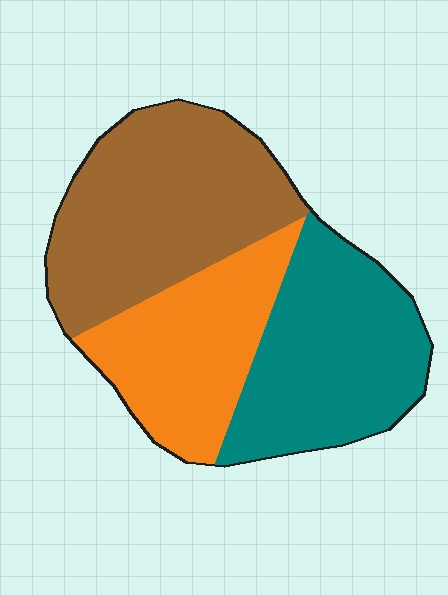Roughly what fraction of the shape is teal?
Teal covers about 35% of the shape.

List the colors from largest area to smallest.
From largest to smallest: brown, teal, orange.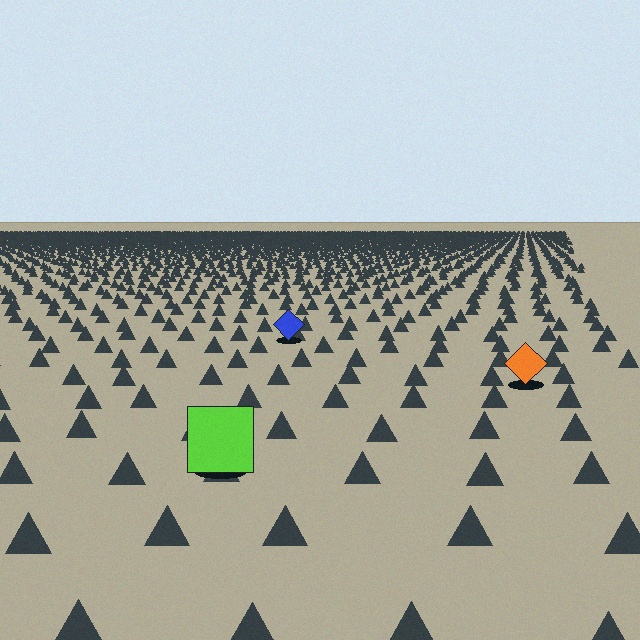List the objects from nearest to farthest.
From nearest to farthest: the lime square, the orange diamond, the blue diamond.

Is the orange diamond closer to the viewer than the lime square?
No. The lime square is closer — you can tell from the texture gradient: the ground texture is coarser near it.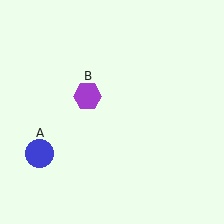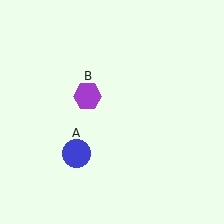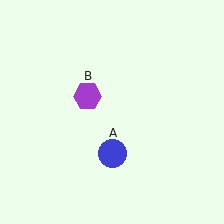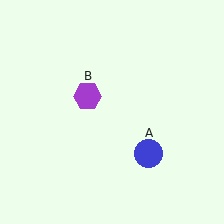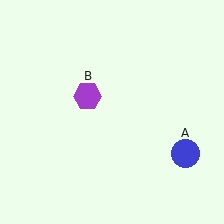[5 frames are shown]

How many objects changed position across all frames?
1 object changed position: blue circle (object A).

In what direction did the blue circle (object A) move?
The blue circle (object A) moved right.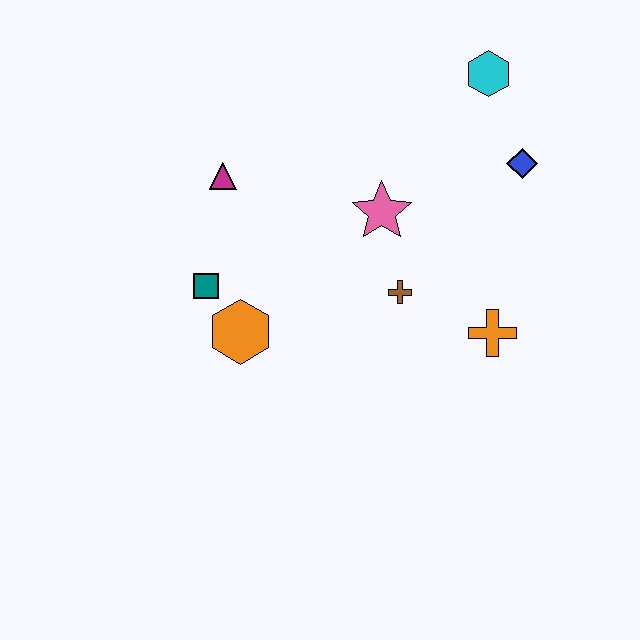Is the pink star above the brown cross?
Yes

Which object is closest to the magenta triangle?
The teal square is closest to the magenta triangle.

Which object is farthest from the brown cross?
The cyan hexagon is farthest from the brown cross.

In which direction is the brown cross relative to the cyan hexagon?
The brown cross is below the cyan hexagon.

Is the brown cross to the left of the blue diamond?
Yes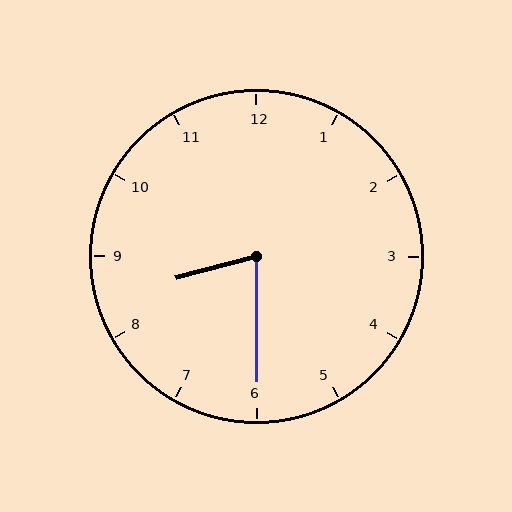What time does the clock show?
8:30.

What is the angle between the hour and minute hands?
Approximately 75 degrees.